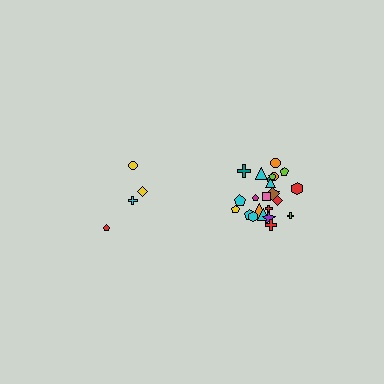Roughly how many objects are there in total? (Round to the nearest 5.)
Roughly 30 objects in total.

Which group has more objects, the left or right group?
The right group.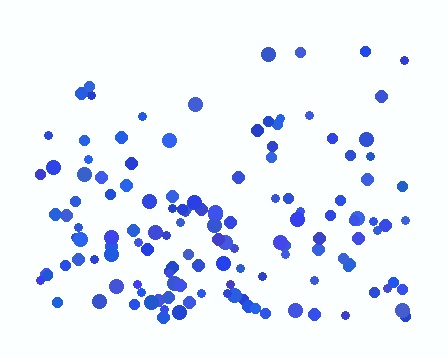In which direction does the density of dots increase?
From top to bottom, with the bottom side densest.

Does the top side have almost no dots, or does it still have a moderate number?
Still a moderate number, just noticeably fewer than the bottom.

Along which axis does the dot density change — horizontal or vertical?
Vertical.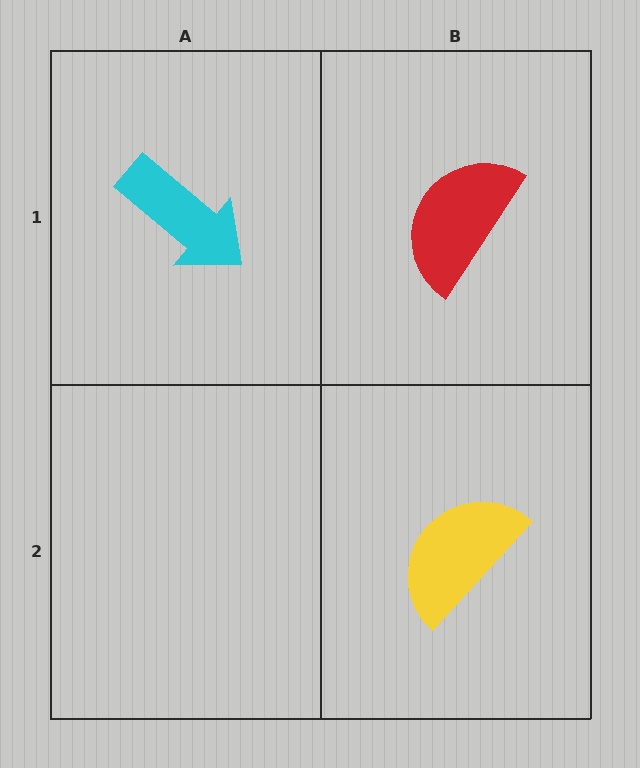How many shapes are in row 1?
2 shapes.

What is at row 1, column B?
A red semicircle.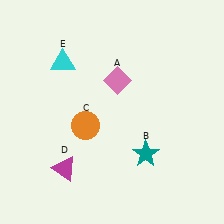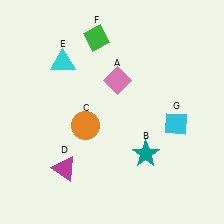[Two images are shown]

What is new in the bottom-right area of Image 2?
A cyan diamond (G) was added in the bottom-right area of Image 2.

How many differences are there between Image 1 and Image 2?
There are 2 differences between the two images.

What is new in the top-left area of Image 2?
A green diamond (F) was added in the top-left area of Image 2.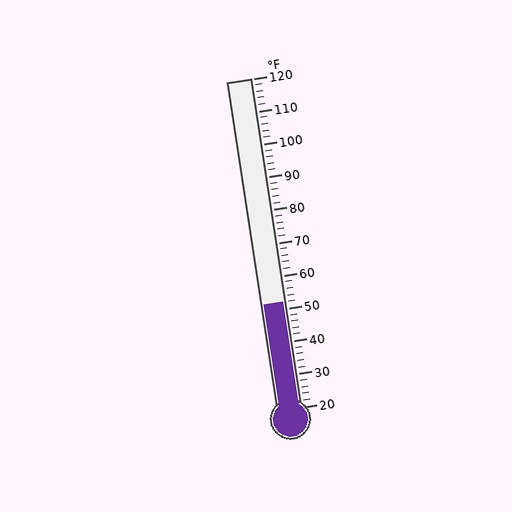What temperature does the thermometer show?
The thermometer shows approximately 52°F.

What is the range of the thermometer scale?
The thermometer scale ranges from 20°F to 120°F.